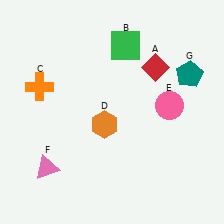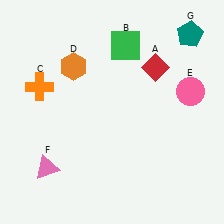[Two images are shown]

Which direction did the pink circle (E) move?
The pink circle (E) moved right.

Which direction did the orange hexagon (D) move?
The orange hexagon (D) moved up.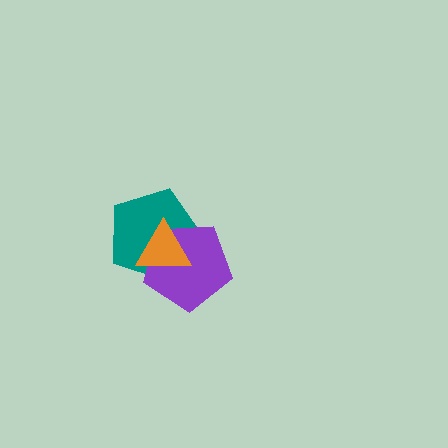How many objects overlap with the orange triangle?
2 objects overlap with the orange triangle.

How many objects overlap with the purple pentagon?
2 objects overlap with the purple pentagon.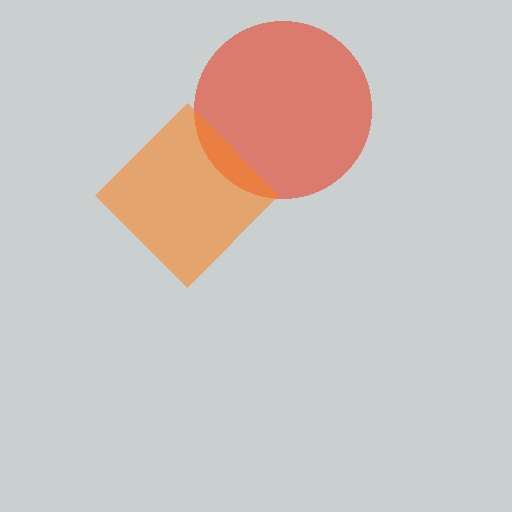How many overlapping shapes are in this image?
There are 2 overlapping shapes in the image.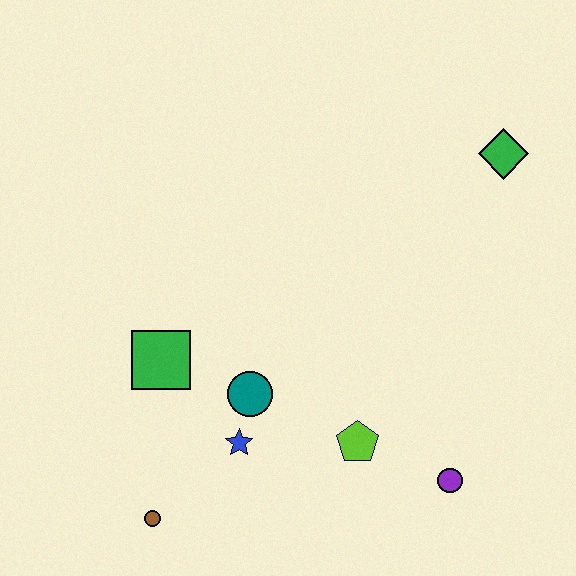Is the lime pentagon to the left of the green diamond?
Yes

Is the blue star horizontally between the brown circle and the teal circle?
Yes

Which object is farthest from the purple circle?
The green diamond is farthest from the purple circle.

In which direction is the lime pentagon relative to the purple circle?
The lime pentagon is to the left of the purple circle.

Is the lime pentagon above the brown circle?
Yes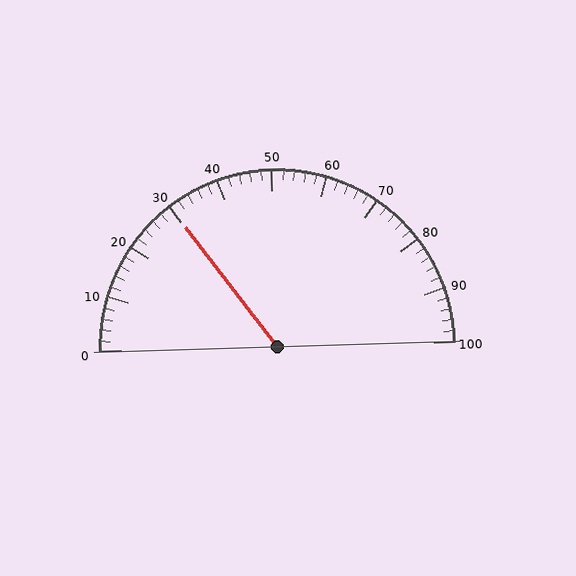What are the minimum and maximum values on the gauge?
The gauge ranges from 0 to 100.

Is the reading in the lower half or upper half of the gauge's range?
The reading is in the lower half of the range (0 to 100).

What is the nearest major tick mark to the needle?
The nearest major tick mark is 30.